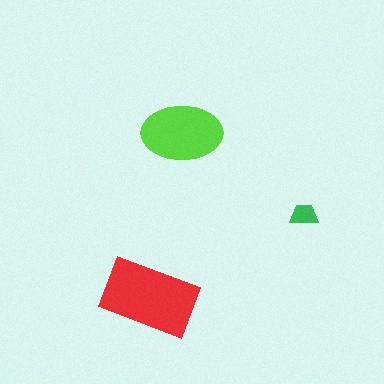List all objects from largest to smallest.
The red rectangle, the lime ellipse, the green trapezoid.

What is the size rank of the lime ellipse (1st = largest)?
2nd.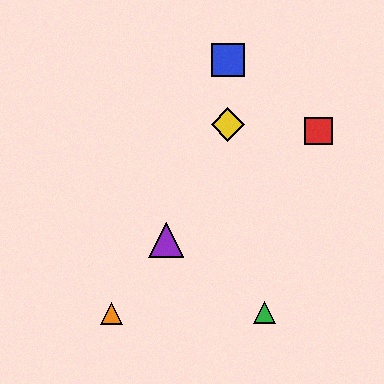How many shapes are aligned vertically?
2 shapes (the blue square, the yellow diamond) are aligned vertically.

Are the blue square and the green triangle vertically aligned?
No, the blue square is at x≈228 and the green triangle is at x≈264.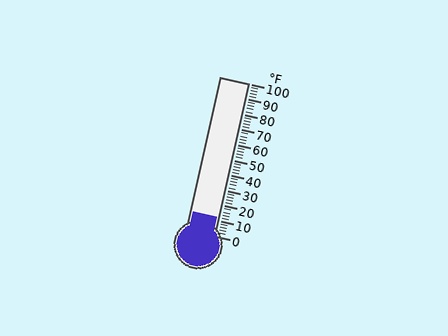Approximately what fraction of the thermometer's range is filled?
The thermometer is filled to approximately 10% of its range.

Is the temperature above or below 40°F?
The temperature is below 40°F.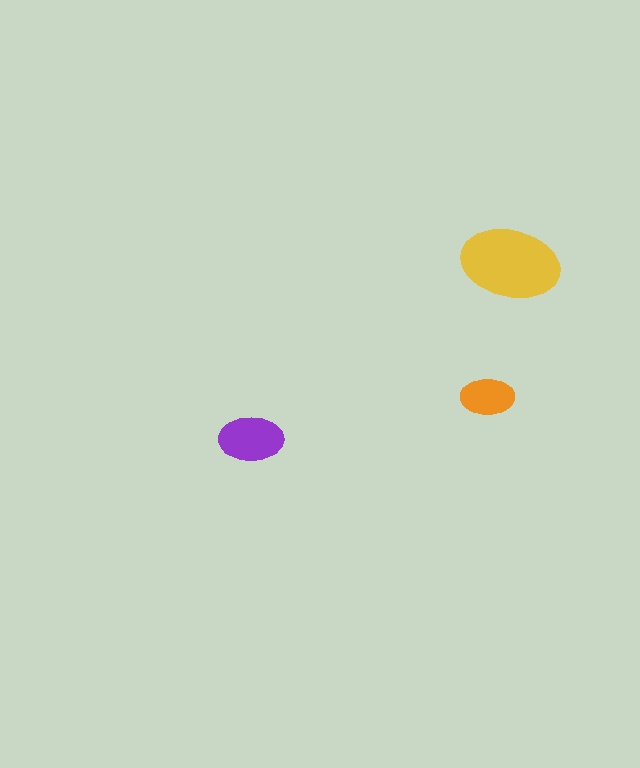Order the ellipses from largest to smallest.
the yellow one, the purple one, the orange one.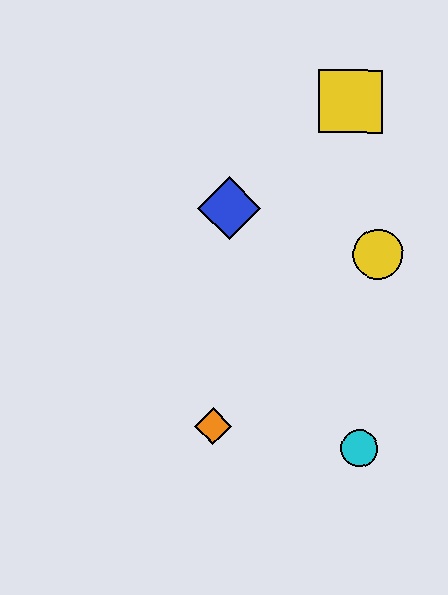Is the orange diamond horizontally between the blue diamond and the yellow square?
No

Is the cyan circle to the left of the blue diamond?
No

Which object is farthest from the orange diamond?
The yellow square is farthest from the orange diamond.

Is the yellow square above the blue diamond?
Yes